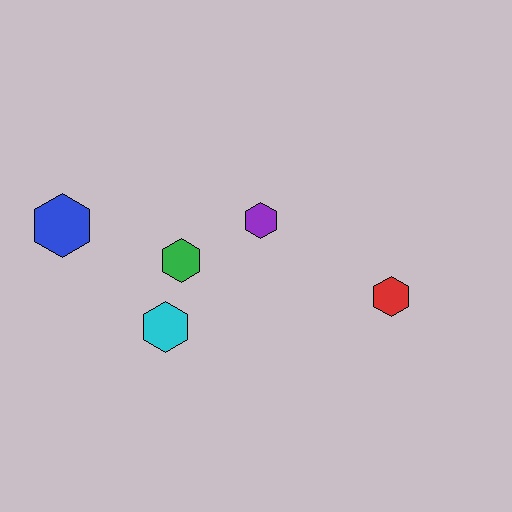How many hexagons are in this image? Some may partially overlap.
There are 5 hexagons.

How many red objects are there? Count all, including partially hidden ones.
There is 1 red object.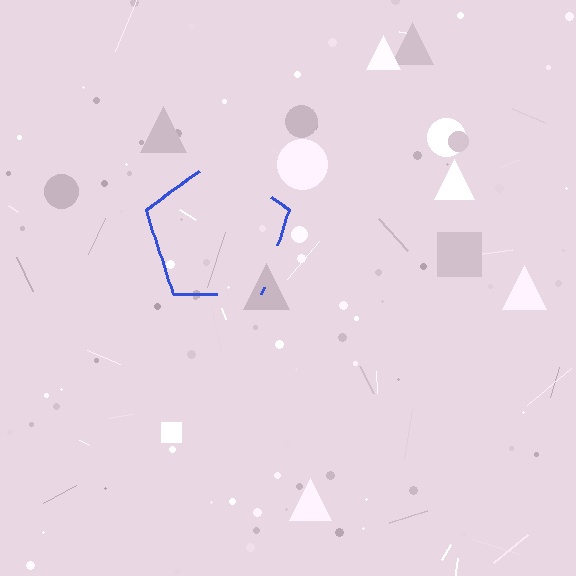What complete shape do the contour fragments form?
The contour fragments form a pentagon.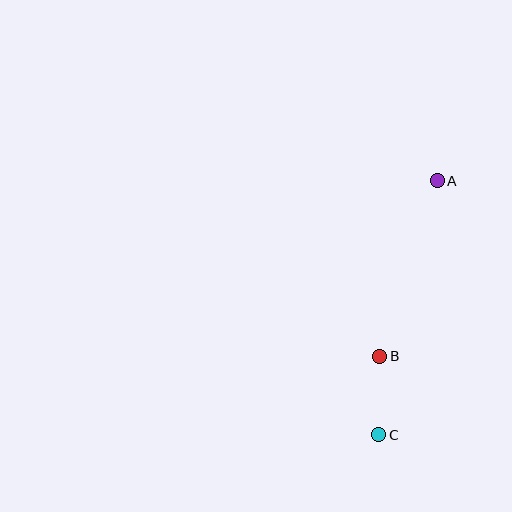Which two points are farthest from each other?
Points A and C are farthest from each other.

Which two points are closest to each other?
Points B and C are closest to each other.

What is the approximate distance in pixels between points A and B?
The distance between A and B is approximately 184 pixels.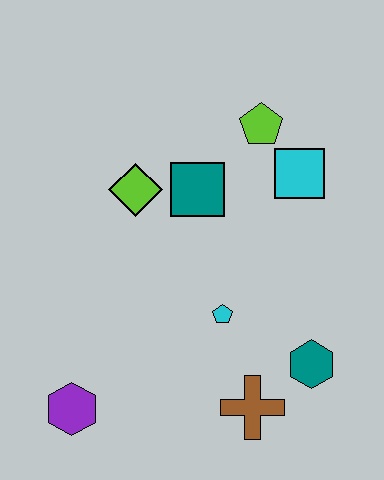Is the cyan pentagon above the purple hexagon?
Yes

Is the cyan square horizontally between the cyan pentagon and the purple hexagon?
No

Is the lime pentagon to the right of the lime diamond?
Yes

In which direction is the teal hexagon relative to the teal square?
The teal hexagon is below the teal square.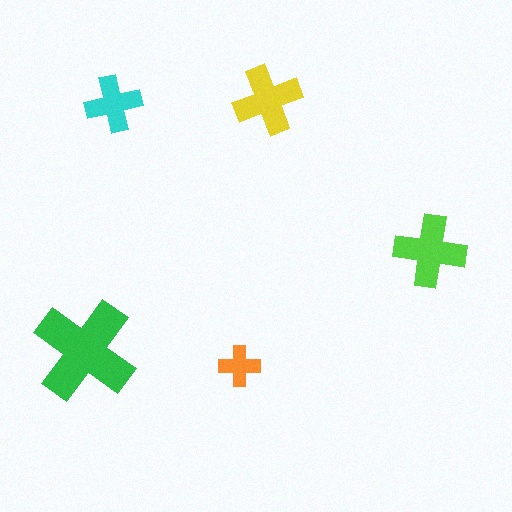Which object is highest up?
The yellow cross is topmost.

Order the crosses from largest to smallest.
the green one, the lime one, the yellow one, the cyan one, the orange one.